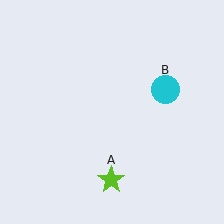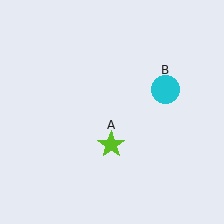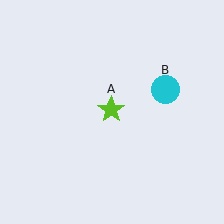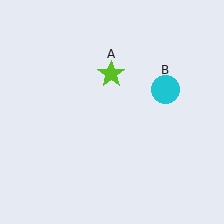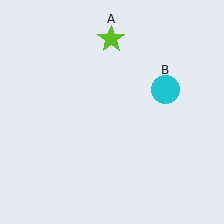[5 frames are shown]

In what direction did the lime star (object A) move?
The lime star (object A) moved up.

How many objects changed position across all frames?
1 object changed position: lime star (object A).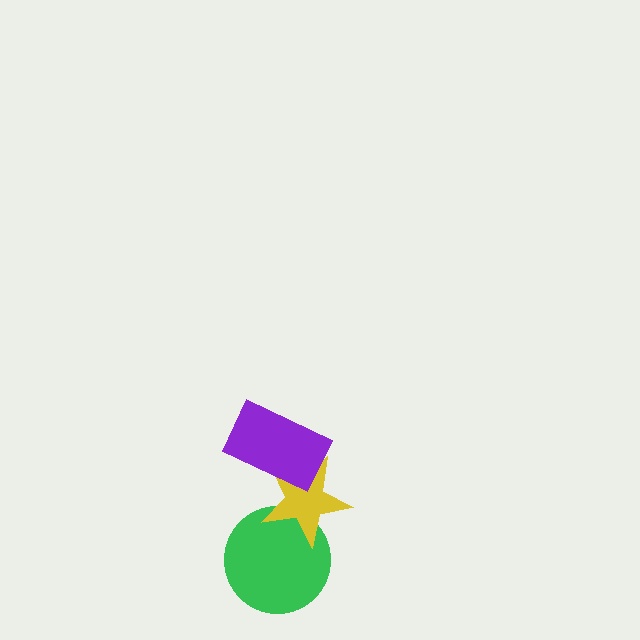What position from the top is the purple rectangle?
The purple rectangle is 1st from the top.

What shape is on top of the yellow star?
The purple rectangle is on top of the yellow star.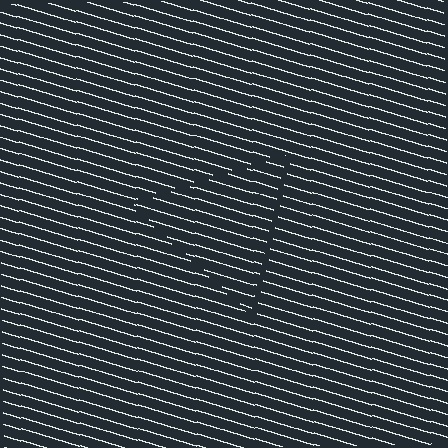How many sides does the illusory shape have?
3 sides — the line-ends trace a triangle.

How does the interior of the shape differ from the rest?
The interior of the shape contains the same grating, shifted by half a period — the contour is defined by the phase discontinuity where line-ends from the inner and outer gratings abut.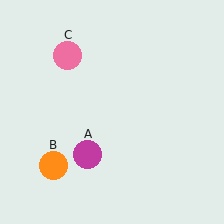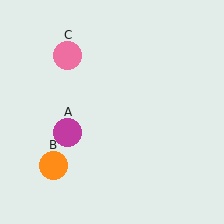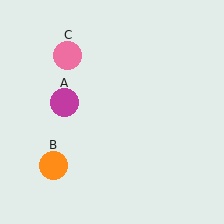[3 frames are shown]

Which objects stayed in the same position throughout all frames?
Orange circle (object B) and pink circle (object C) remained stationary.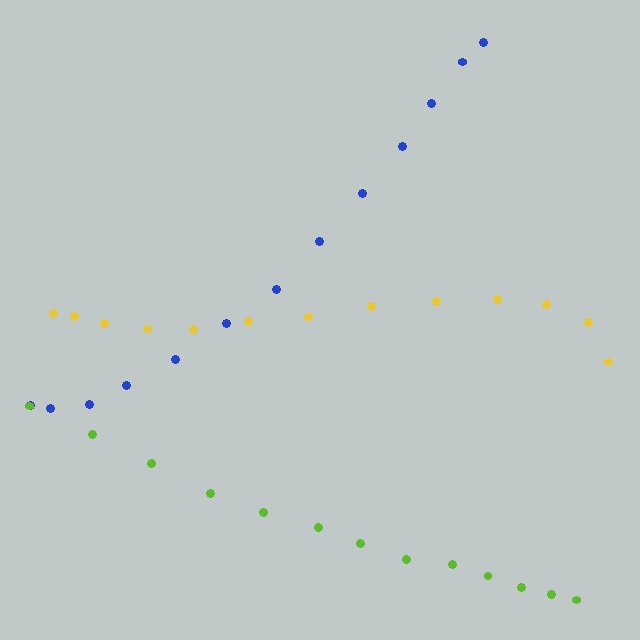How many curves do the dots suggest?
There are 3 distinct paths.